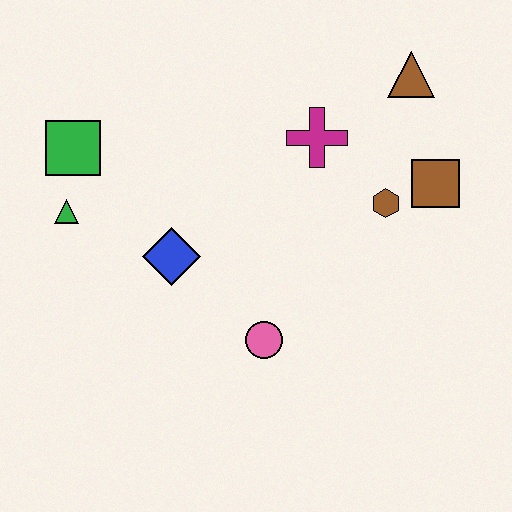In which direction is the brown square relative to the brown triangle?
The brown square is below the brown triangle.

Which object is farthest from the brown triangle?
The green triangle is farthest from the brown triangle.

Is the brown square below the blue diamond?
No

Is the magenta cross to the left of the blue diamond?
No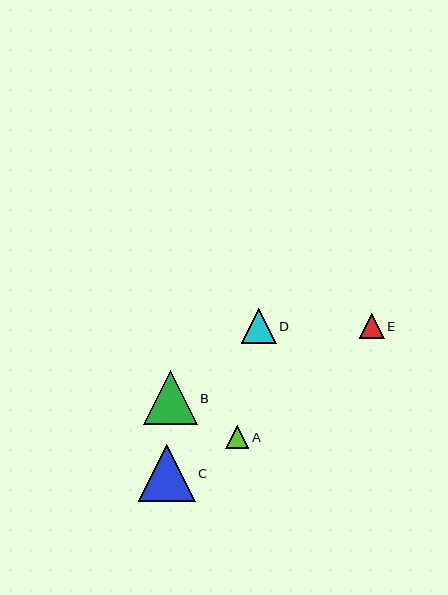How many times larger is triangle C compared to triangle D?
Triangle C is approximately 1.6 times the size of triangle D.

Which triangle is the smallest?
Triangle A is the smallest with a size of approximately 23 pixels.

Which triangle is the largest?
Triangle C is the largest with a size of approximately 57 pixels.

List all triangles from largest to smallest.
From largest to smallest: C, B, D, E, A.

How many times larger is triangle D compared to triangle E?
Triangle D is approximately 1.4 times the size of triangle E.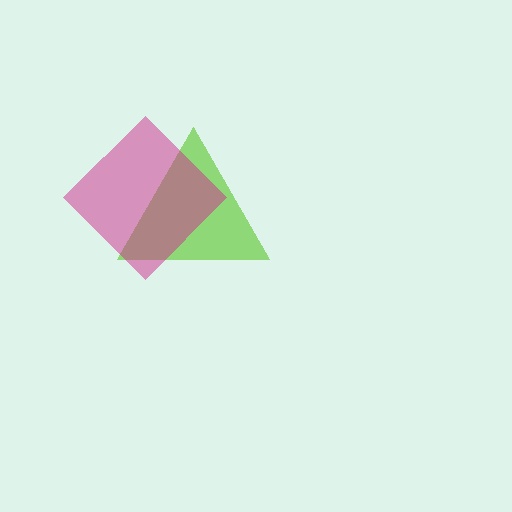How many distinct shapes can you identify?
There are 2 distinct shapes: a lime triangle, a magenta diamond.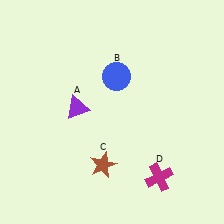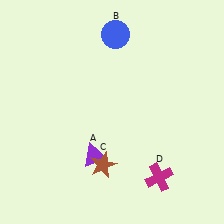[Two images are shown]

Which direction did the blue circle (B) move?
The blue circle (B) moved up.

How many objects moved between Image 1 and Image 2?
2 objects moved between the two images.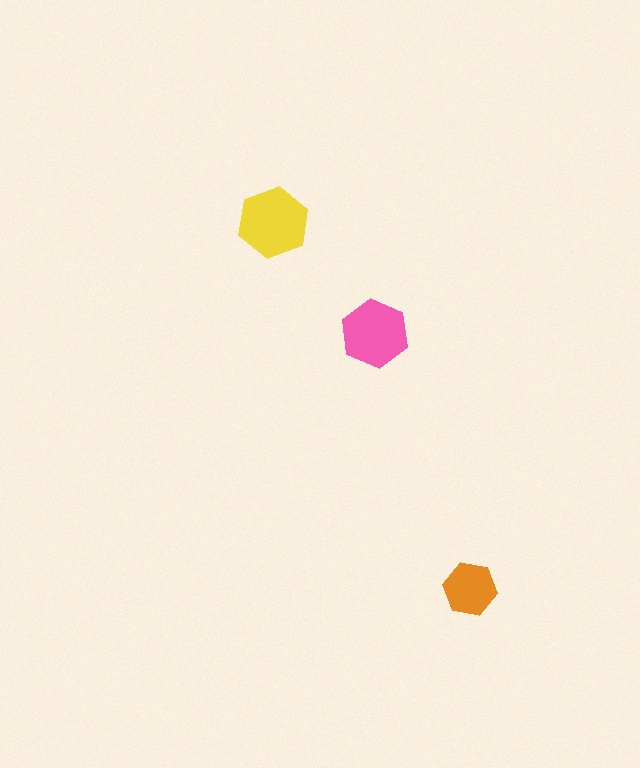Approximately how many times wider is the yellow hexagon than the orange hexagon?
About 1.5 times wider.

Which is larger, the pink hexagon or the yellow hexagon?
The yellow one.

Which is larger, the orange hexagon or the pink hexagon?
The pink one.